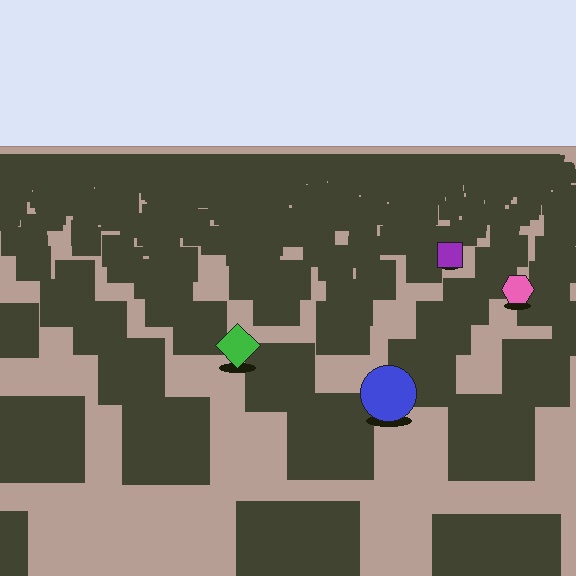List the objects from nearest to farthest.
From nearest to farthest: the blue circle, the green diamond, the pink hexagon, the purple square.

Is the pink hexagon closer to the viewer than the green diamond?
No. The green diamond is closer — you can tell from the texture gradient: the ground texture is coarser near it.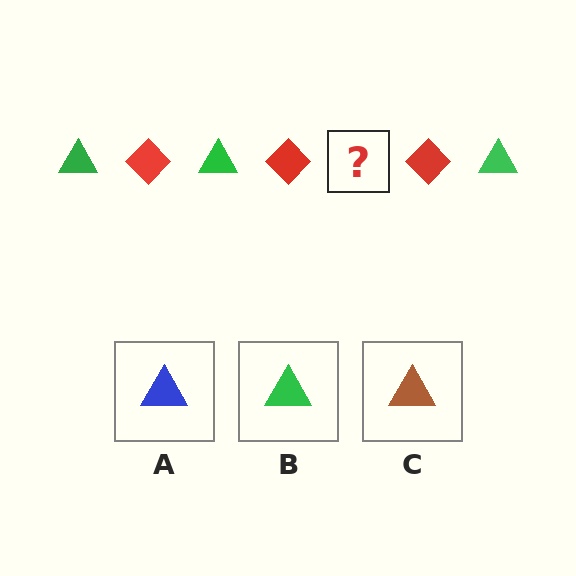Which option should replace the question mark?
Option B.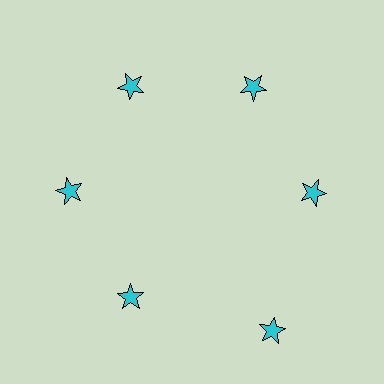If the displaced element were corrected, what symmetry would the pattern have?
It would have 6-fold rotational symmetry — the pattern would map onto itself every 60 degrees.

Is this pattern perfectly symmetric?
No. The 6 cyan stars are arranged in a ring, but one element near the 5 o'clock position is pushed outward from the center, breaking the 6-fold rotational symmetry.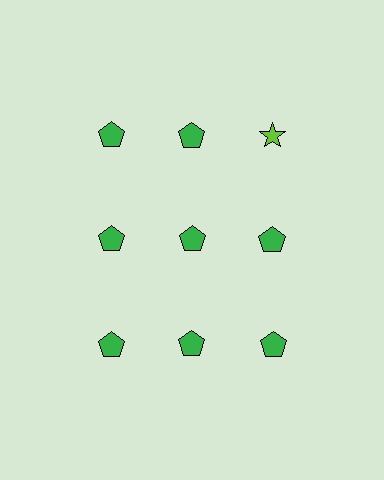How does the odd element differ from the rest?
It differs in both color (lime instead of green) and shape (star instead of pentagon).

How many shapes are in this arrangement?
There are 9 shapes arranged in a grid pattern.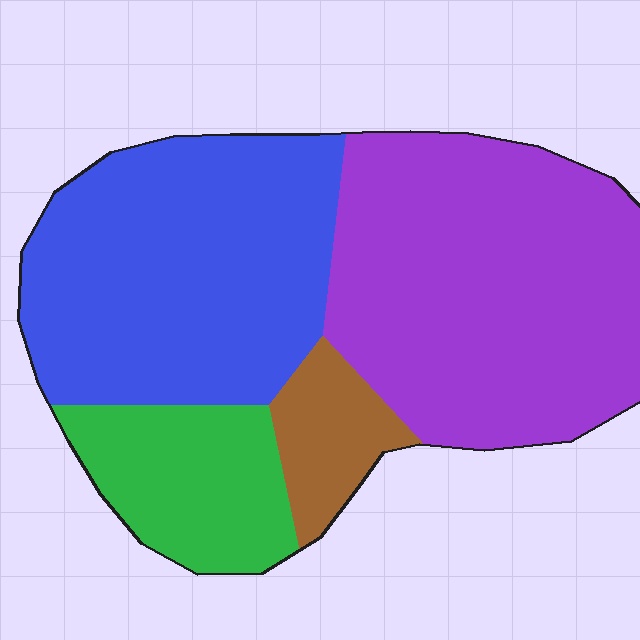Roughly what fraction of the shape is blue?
Blue covers around 35% of the shape.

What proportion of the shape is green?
Green takes up less than a quarter of the shape.